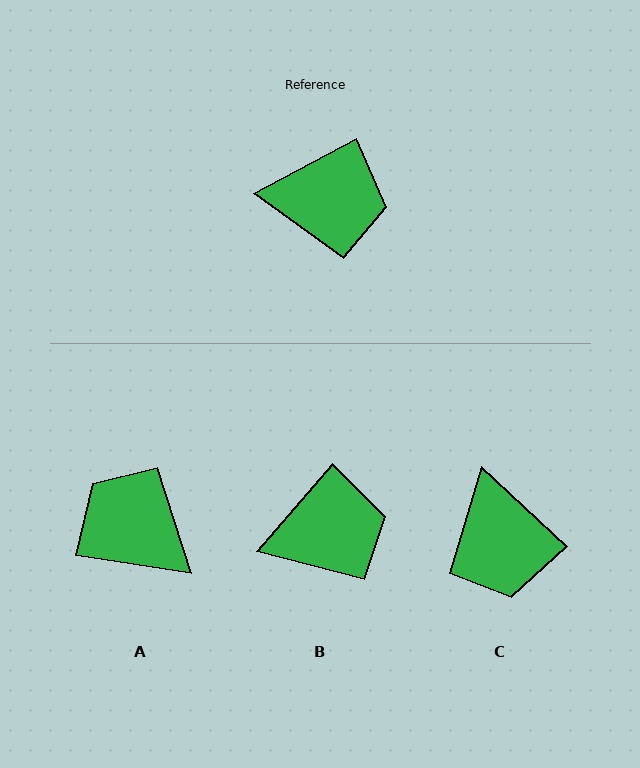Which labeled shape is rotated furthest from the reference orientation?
A, about 143 degrees away.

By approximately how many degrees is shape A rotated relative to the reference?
Approximately 143 degrees counter-clockwise.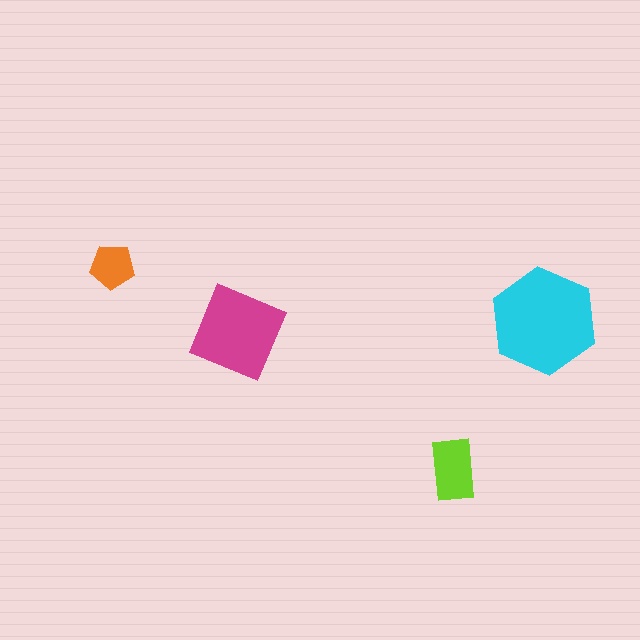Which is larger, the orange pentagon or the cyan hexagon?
The cyan hexagon.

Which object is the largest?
The cyan hexagon.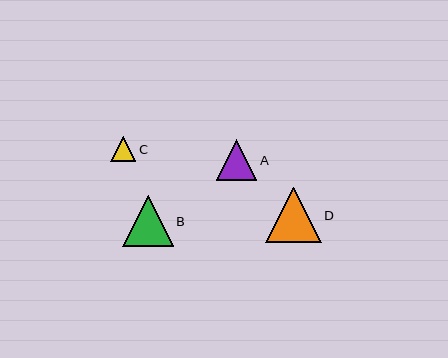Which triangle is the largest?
Triangle D is the largest with a size of approximately 55 pixels.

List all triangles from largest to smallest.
From largest to smallest: D, B, A, C.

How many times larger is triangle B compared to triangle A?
Triangle B is approximately 1.2 times the size of triangle A.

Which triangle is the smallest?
Triangle C is the smallest with a size of approximately 25 pixels.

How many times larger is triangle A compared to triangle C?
Triangle A is approximately 1.6 times the size of triangle C.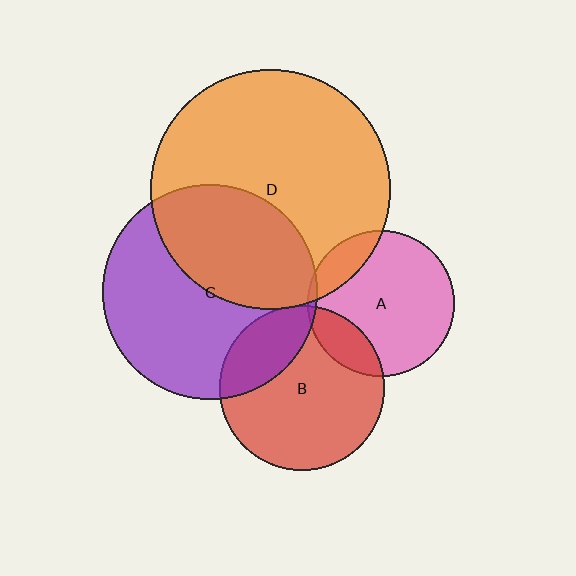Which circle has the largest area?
Circle D (orange).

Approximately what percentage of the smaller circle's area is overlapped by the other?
Approximately 5%.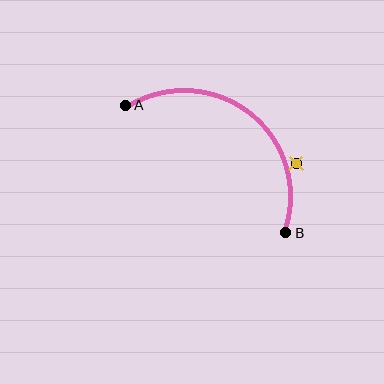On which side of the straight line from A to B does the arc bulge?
The arc bulges above and to the right of the straight line connecting A and B.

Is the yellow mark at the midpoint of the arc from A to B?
No — the yellow mark does not lie on the arc at all. It sits slightly outside the curve.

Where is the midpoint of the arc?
The arc midpoint is the point on the curve farthest from the straight line joining A and B. It sits above and to the right of that line.